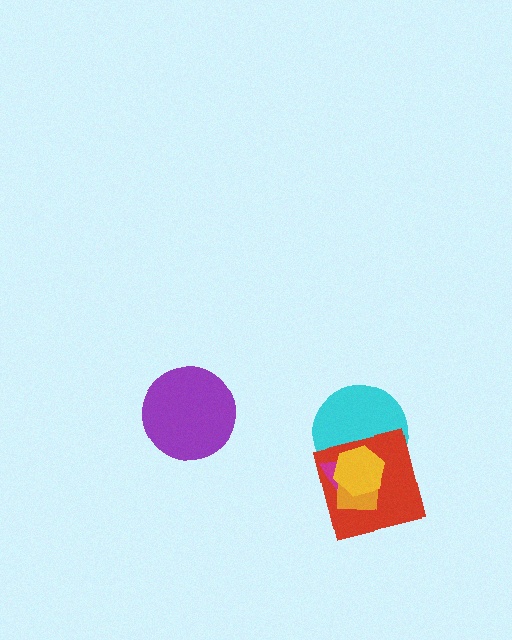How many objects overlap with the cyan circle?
4 objects overlap with the cyan circle.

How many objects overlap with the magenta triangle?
4 objects overlap with the magenta triangle.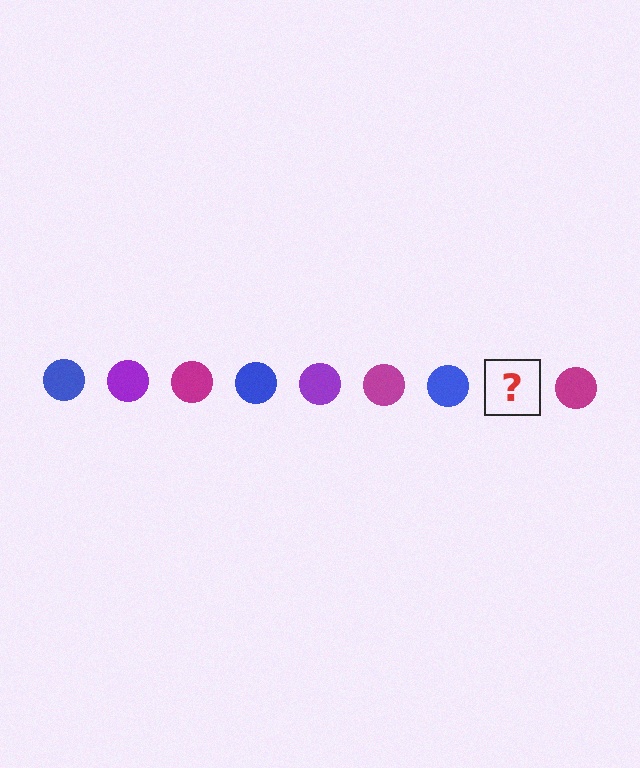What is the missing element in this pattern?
The missing element is a purple circle.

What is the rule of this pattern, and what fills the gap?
The rule is that the pattern cycles through blue, purple, magenta circles. The gap should be filled with a purple circle.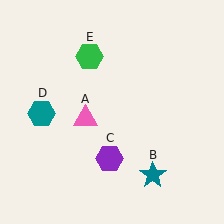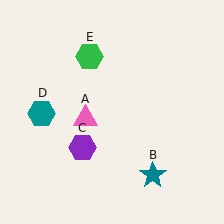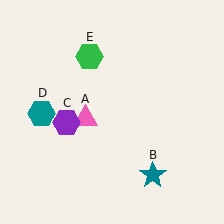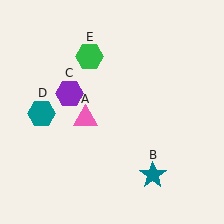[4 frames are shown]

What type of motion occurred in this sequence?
The purple hexagon (object C) rotated clockwise around the center of the scene.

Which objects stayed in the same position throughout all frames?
Pink triangle (object A) and teal star (object B) and teal hexagon (object D) and green hexagon (object E) remained stationary.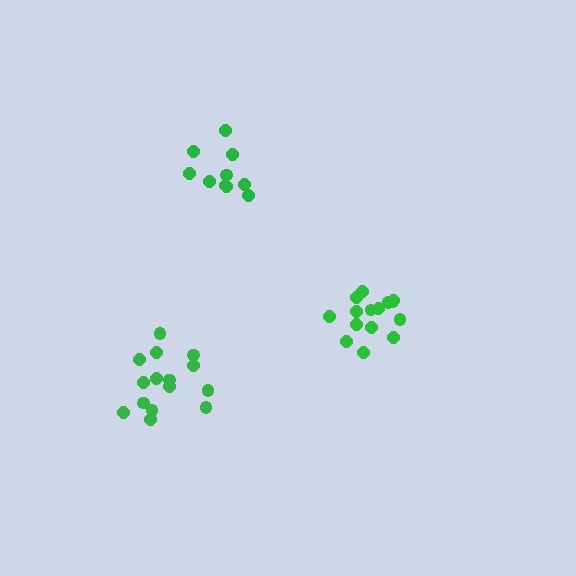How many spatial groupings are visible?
There are 3 spatial groupings.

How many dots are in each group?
Group 1: 15 dots, Group 2: 15 dots, Group 3: 10 dots (40 total).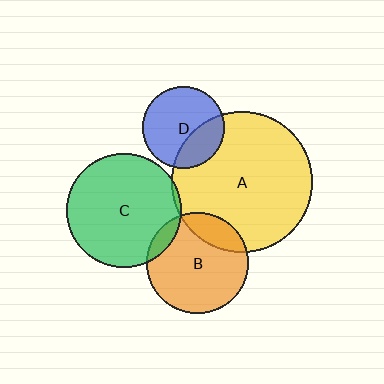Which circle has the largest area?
Circle A (yellow).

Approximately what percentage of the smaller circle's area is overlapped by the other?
Approximately 20%.